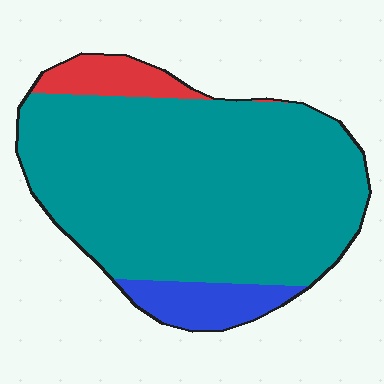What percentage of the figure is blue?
Blue takes up about one tenth (1/10) of the figure.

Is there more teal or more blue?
Teal.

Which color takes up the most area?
Teal, at roughly 85%.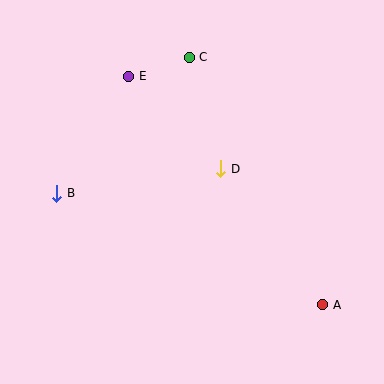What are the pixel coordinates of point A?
Point A is at (323, 305).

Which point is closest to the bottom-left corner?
Point B is closest to the bottom-left corner.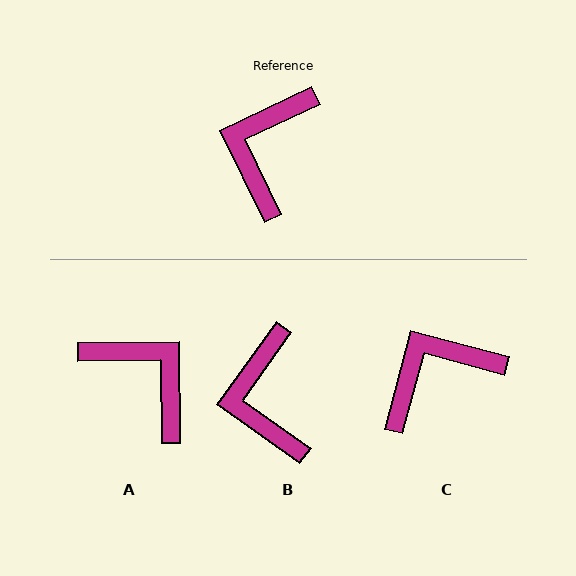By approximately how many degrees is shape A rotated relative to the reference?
Approximately 115 degrees clockwise.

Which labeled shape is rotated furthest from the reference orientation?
A, about 115 degrees away.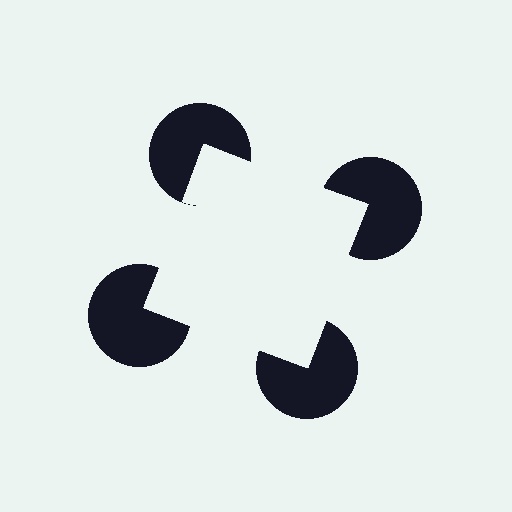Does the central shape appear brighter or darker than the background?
It typically appears slightly brighter than the background, even though no actual brightness change is drawn.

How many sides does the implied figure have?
4 sides.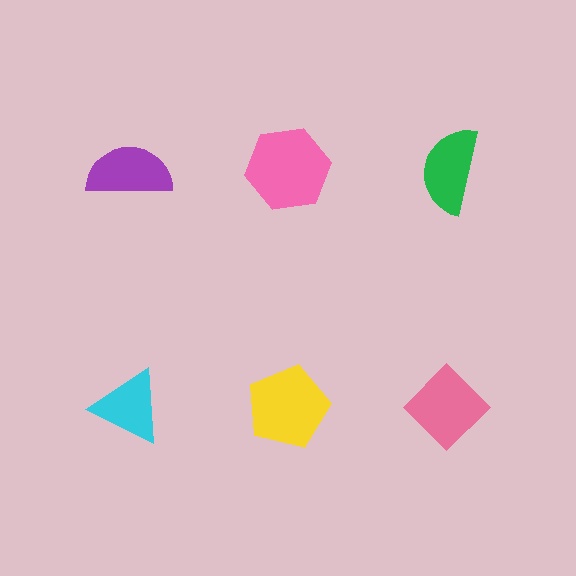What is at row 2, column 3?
A pink diamond.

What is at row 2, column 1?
A cyan triangle.